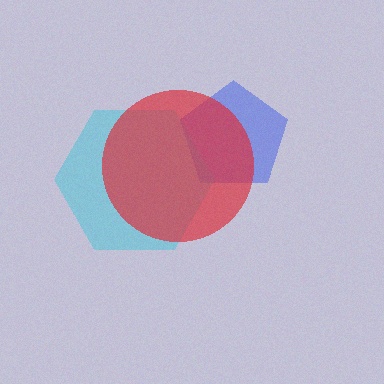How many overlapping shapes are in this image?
There are 3 overlapping shapes in the image.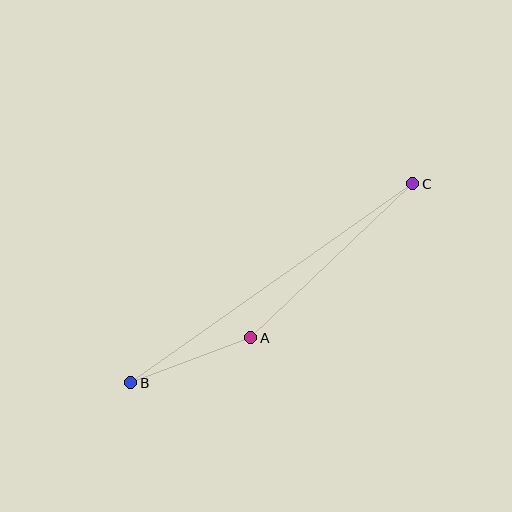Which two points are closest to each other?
Points A and B are closest to each other.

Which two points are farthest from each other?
Points B and C are farthest from each other.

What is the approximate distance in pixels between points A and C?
The distance between A and C is approximately 224 pixels.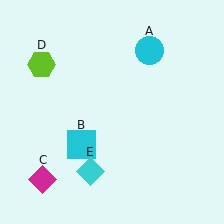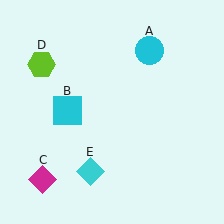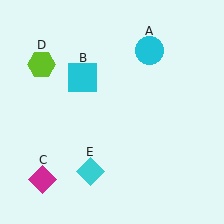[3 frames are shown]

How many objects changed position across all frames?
1 object changed position: cyan square (object B).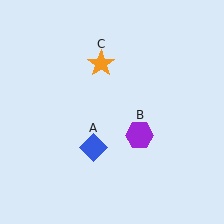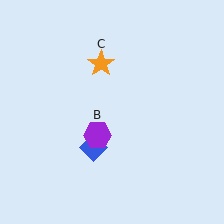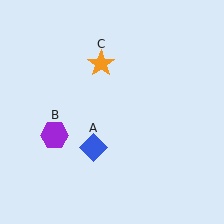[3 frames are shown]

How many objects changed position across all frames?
1 object changed position: purple hexagon (object B).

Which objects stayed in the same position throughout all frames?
Blue diamond (object A) and orange star (object C) remained stationary.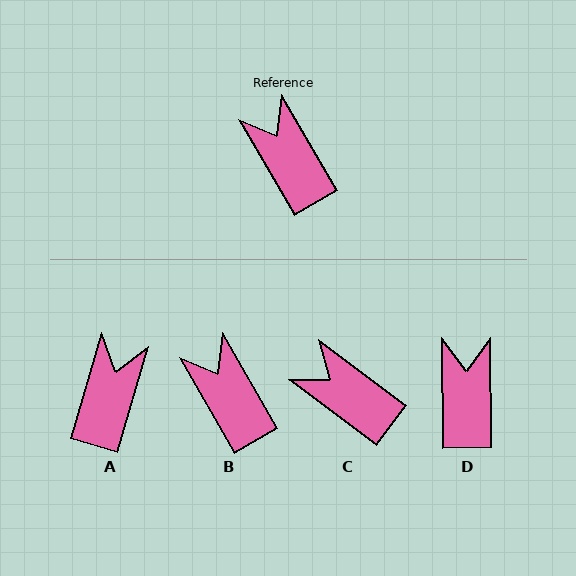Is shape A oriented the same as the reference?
No, it is off by about 46 degrees.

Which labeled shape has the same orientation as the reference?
B.